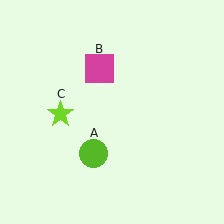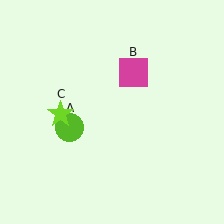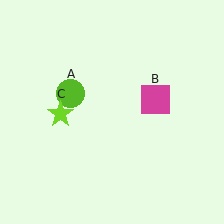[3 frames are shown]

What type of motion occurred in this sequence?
The lime circle (object A), magenta square (object B) rotated clockwise around the center of the scene.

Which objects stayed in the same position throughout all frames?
Lime star (object C) remained stationary.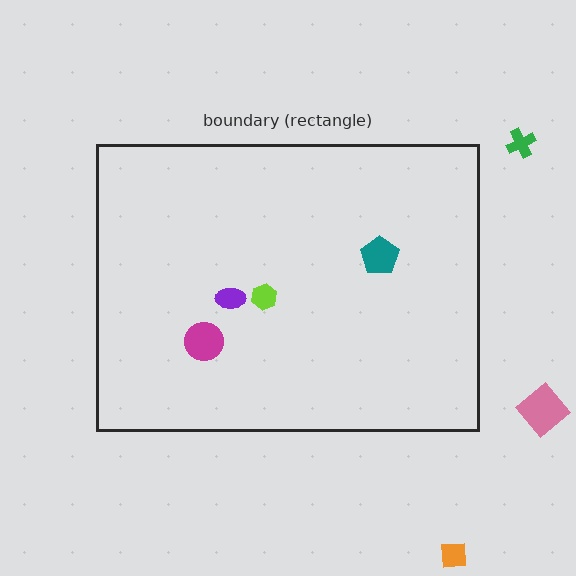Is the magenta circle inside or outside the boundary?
Inside.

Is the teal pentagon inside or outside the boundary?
Inside.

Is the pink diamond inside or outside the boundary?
Outside.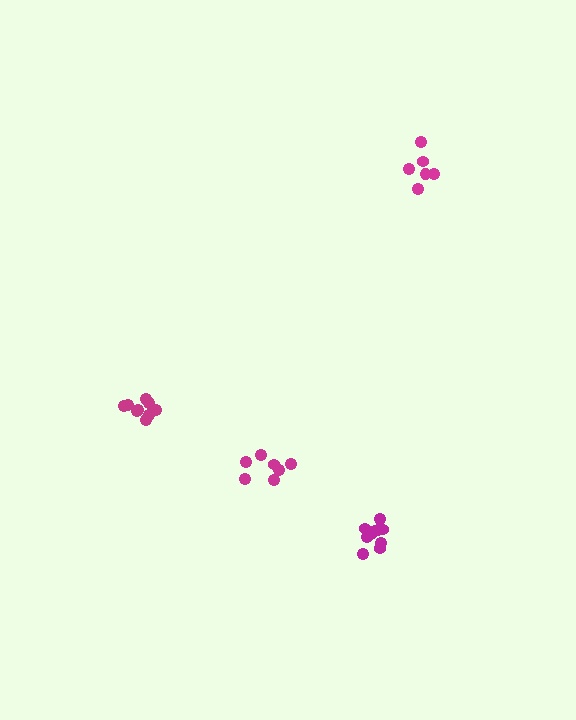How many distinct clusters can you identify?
There are 4 distinct clusters.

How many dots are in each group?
Group 1: 9 dots, Group 2: 7 dots, Group 3: 11 dots, Group 4: 6 dots (33 total).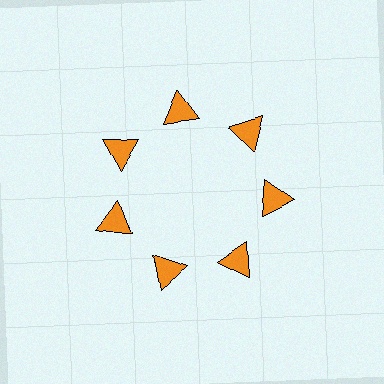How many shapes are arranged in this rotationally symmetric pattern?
There are 7 shapes, arranged in 7 groups of 1.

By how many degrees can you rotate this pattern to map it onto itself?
The pattern maps onto itself every 51 degrees of rotation.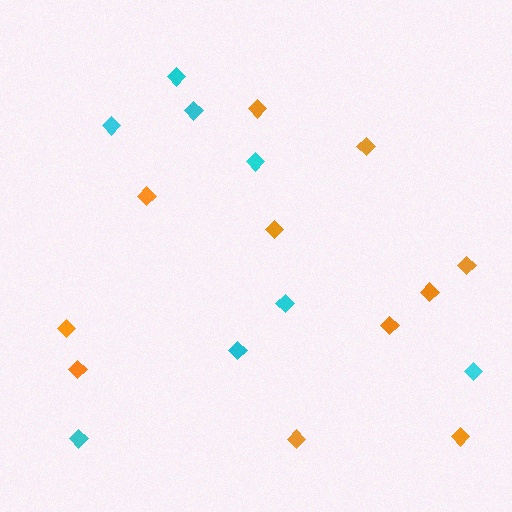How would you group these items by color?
There are 2 groups: one group of orange diamonds (11) and one group of cyan diamonds (8).